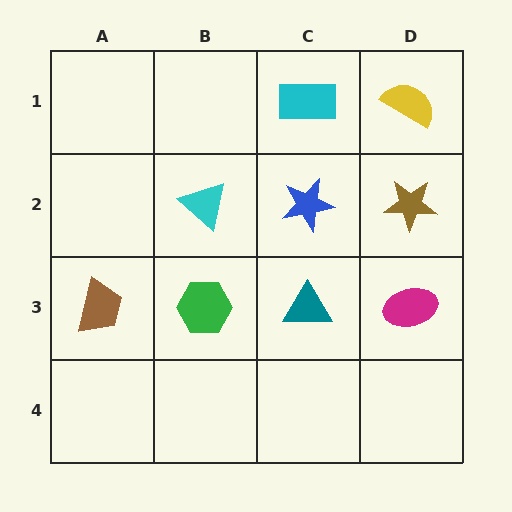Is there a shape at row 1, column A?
No, that cell is empty.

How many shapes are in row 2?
3 shapes.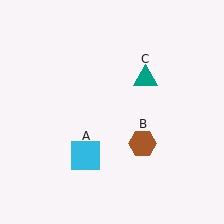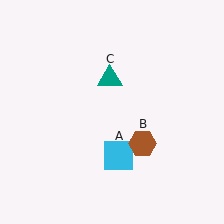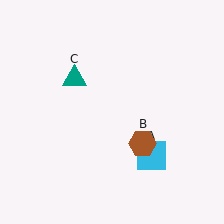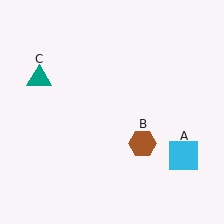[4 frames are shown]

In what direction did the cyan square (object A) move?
The cyan square (object A) moved right.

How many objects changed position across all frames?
2 objects changed position: cyan square (object A), teal triangle (object C).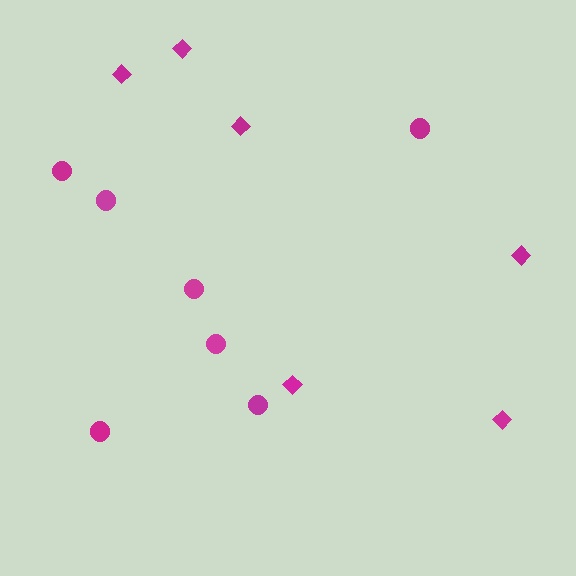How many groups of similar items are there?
There are 2 groups: one group of diamonds (6) and one group of circles (7).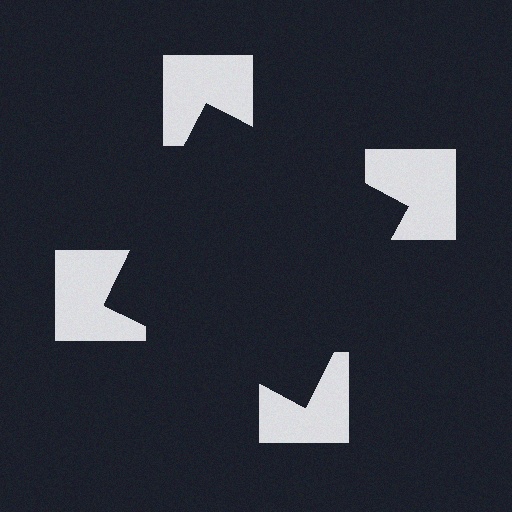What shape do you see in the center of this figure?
An illusory square — its edges are inferred from the aligned wedge cuts in the notched squares, not physically drawn.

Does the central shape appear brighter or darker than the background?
It typically appears slightly darker than the background, even though no actual brightness change is drawn.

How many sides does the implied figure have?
4 sides.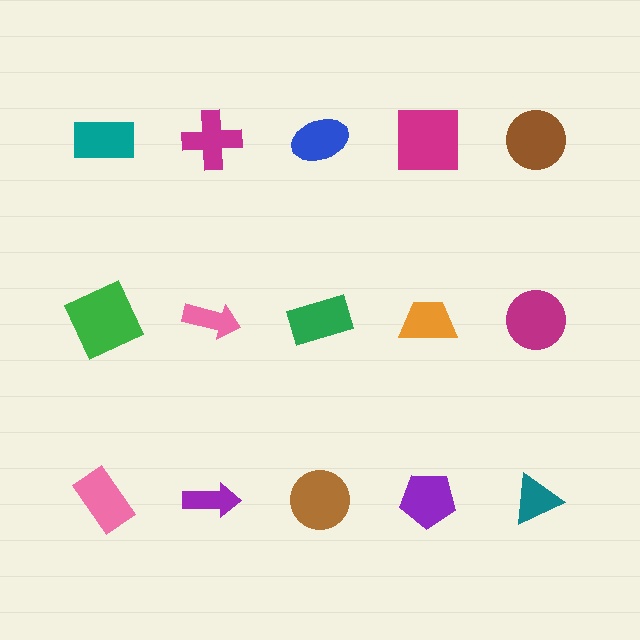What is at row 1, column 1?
A teal rectangle.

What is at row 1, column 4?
A magenta square.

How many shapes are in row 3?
5 shapes.